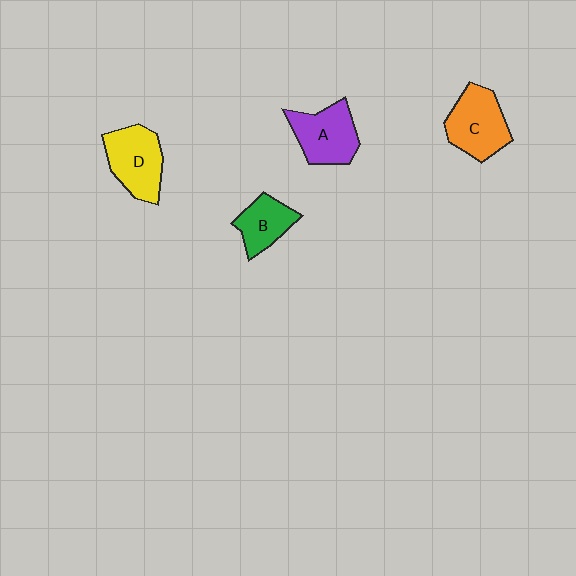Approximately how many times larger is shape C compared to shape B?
Approximately 1.4 times.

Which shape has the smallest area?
Shape B (green).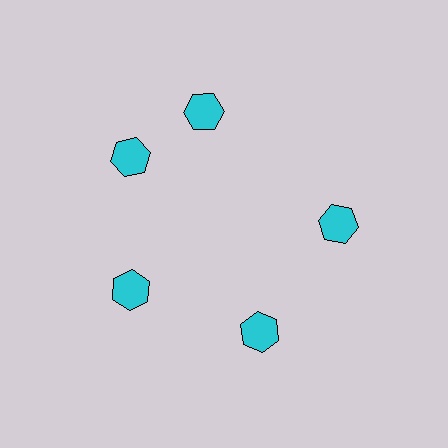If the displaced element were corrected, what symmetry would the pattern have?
It would have 5-fold rotational symmetry — the pattern would map onto itself every 72 degrees.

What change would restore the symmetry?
The symmetry would be restored by rotating it back into even spacing with its neighbors so that all 5 hexagons sit at equal angles and equal distance from the center.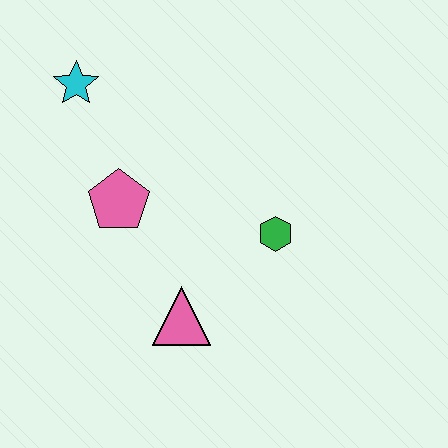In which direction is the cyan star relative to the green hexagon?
The cyan star is to the left of the green hexagon.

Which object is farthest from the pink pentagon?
The green hexagon is farthest from the pink pentagon.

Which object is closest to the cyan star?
The pink pentagon is closest to the cyan star.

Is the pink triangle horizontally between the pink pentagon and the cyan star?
No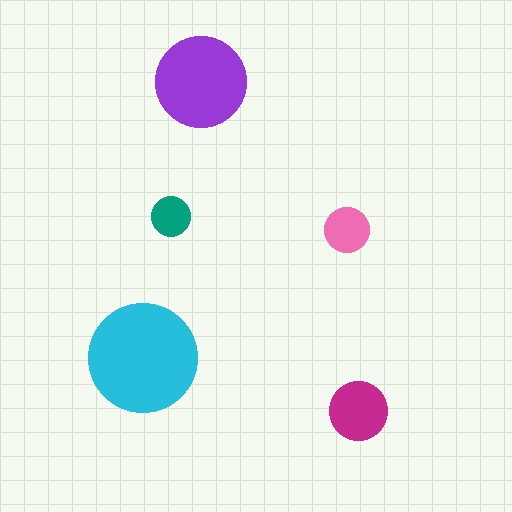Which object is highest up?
The purple circle is topmost.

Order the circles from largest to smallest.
the cyan one, the purple one, the magenta one, the pink one, the teal one.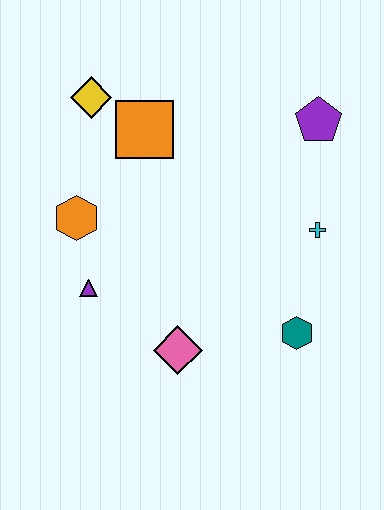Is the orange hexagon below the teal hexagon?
No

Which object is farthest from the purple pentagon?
The purple triangle is farthest from the purple pentagon.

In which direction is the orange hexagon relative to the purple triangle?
The orange hexagon is above the purple triangle.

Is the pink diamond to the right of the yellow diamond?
Yes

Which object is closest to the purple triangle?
The orange hexagon is closest to the purple triangle.